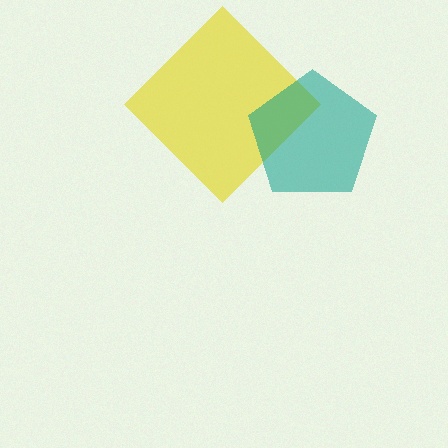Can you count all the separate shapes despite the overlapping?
Yes, there are 2 separate shapes.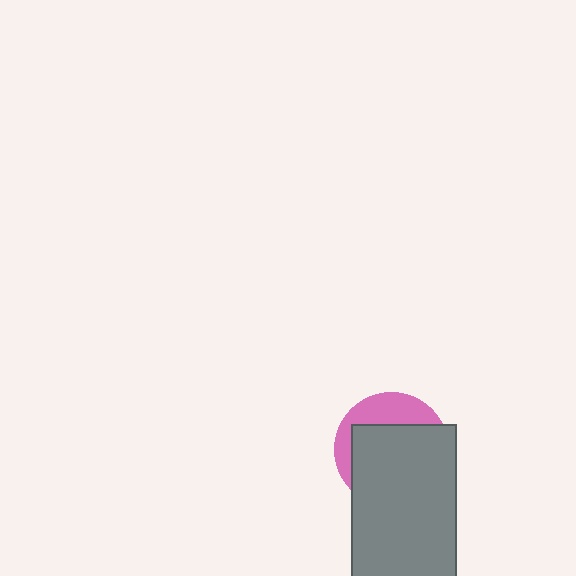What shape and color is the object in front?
The object in front is a gray rectangle.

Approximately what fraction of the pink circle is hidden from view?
Roughly 69% of the pink circle is hidden behind the gray rectangle.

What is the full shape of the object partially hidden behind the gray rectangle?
The partially hidden object is a pink circle.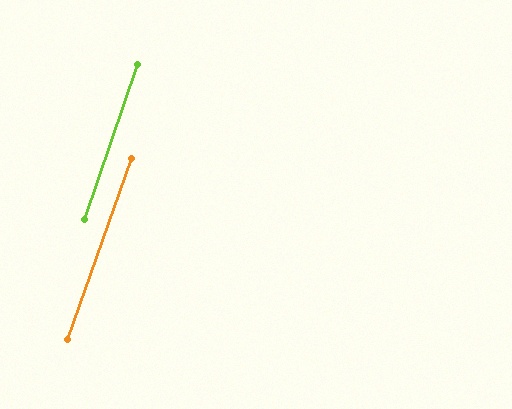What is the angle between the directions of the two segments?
Approximately 1 degree.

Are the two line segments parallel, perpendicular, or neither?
Parallel — their directions differ by only 0.7°.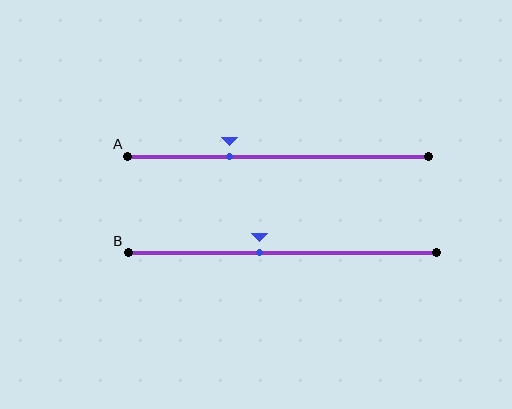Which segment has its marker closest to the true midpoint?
Segment B has its marker closest to the true midpoint.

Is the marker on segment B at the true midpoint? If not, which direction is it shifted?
No, the marker on segment B is shifted to the left by about 7% of the segment length.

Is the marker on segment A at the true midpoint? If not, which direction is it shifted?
No, the marker on segment A is shifted to the left by about 16% of the segment length.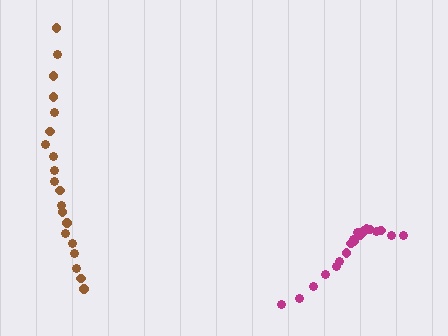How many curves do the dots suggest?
There are 2 distinct paths.